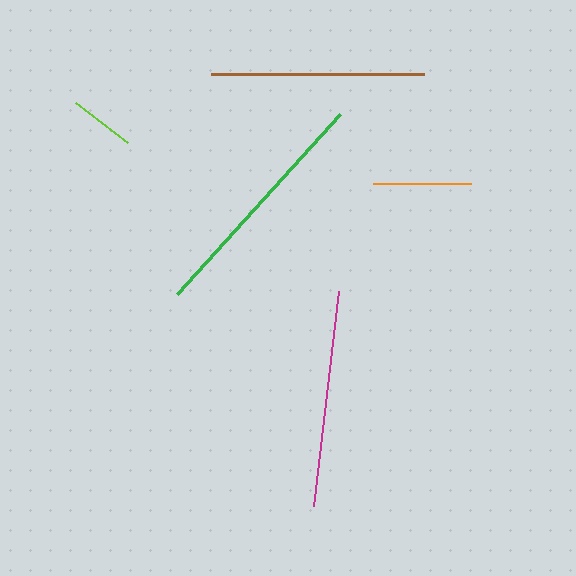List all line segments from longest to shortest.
From longest to shortest: green, magenta, brown, orange, lime.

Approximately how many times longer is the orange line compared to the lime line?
The orange line is approximately 1.5 times the length of the lime line.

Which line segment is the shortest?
The lime line is the shortest at approximately 66 pixels.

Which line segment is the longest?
The green line is the longest at approximately 242 pixels.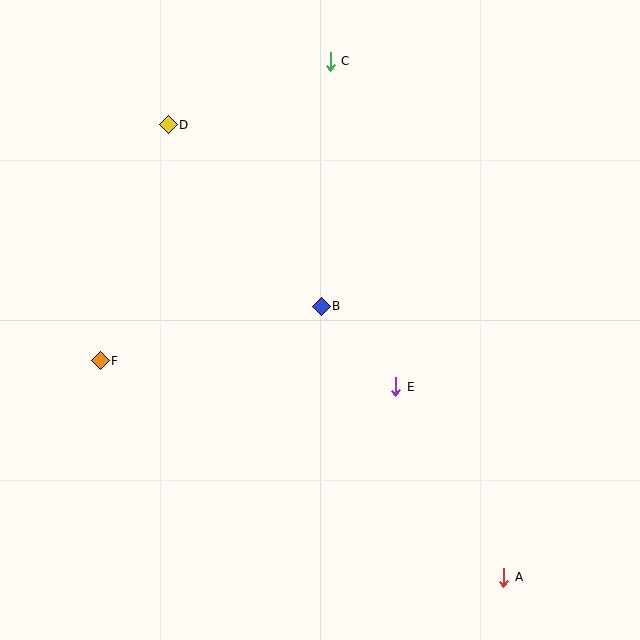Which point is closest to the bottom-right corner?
Point A is closest to the bottom-right corner.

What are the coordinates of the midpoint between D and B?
The midpoint between D and B is at (245, 216).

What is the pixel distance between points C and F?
The distance between C and F is 377 pixels.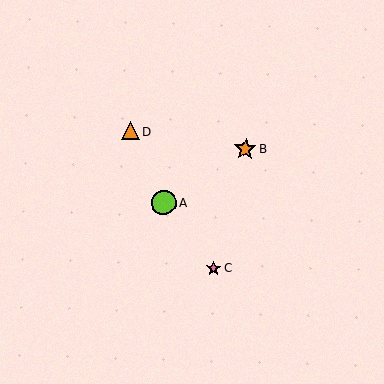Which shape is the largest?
The lime circle (labeled A) is the largest.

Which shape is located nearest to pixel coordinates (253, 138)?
The orange star (labeled B) at (245, 149) is nearest to that location.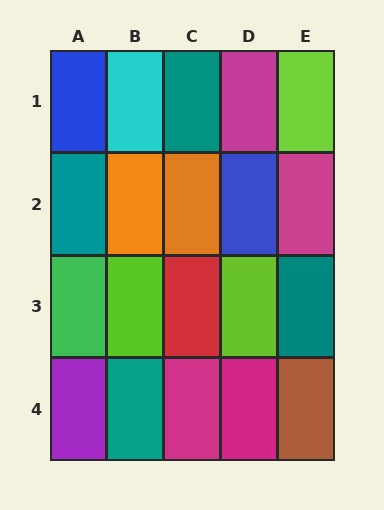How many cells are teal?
4 cells are teal.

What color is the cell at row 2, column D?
Blue.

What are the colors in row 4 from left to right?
Purple, teal, magenta, magenta, brown.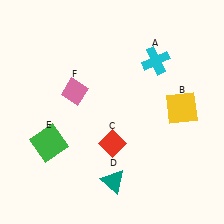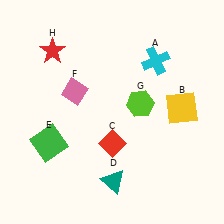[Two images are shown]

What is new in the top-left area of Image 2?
A red star (H) was added in the top-left area of Image 2.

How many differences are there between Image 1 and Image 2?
There are 2 differences between the two images.